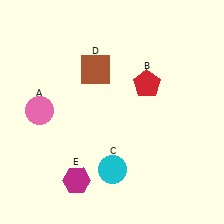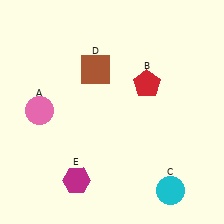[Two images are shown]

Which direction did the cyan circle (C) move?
The cyan circle (C) moved right.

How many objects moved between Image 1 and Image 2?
1 object moved between the two images.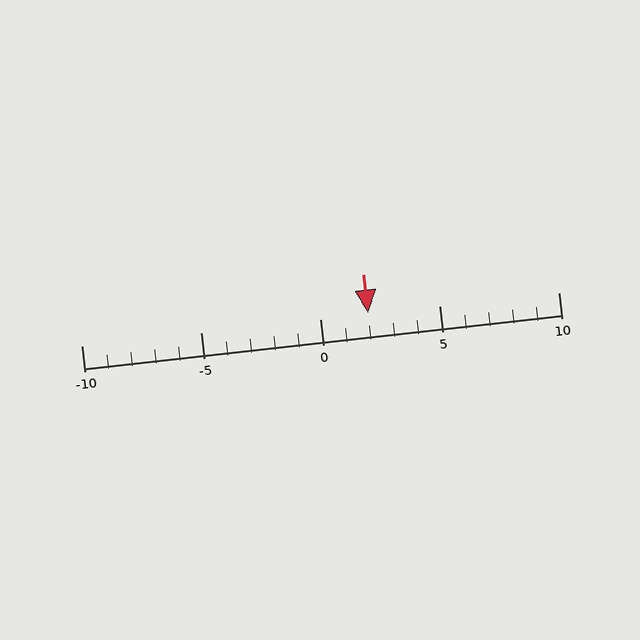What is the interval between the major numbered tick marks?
The major tick marks are spaced 5 units apart.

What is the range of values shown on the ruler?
The ruler shows values from -10 to 10.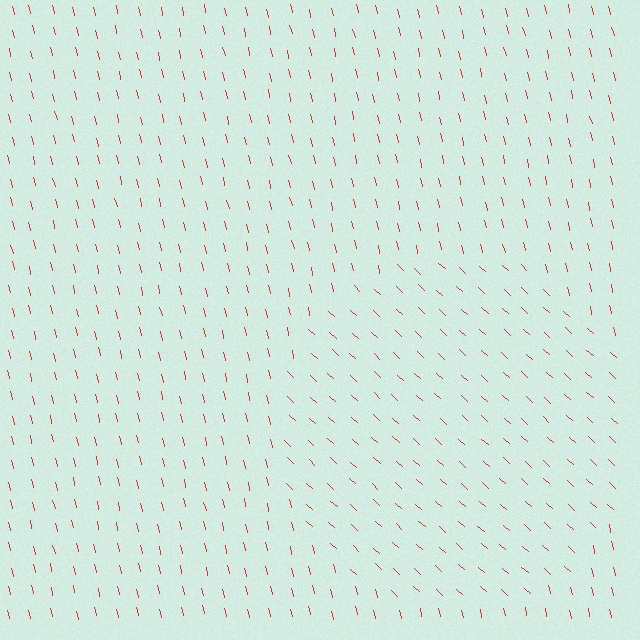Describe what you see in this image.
The image is filled with small red line segments. A circle region in the image has lines oriented differently from the surrounding lines, creating a visible texture boundary.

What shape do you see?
I see a circle.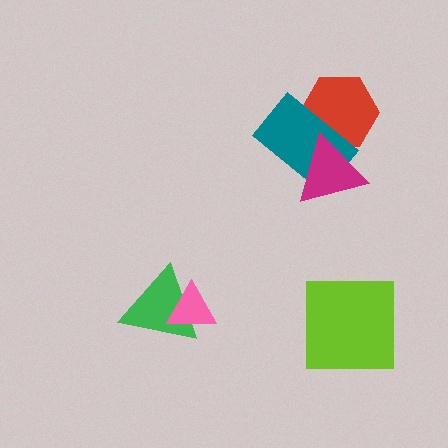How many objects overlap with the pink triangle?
1 object overlaps with the pink triangle.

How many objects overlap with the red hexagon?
2 objects overlap with the red hexagon.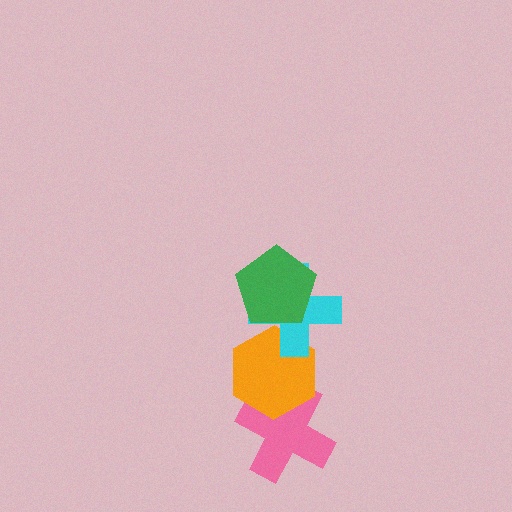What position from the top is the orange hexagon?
The orange hexagon is 3rd from the top.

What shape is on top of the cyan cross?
The green pentagon is on top of the cyan cross.